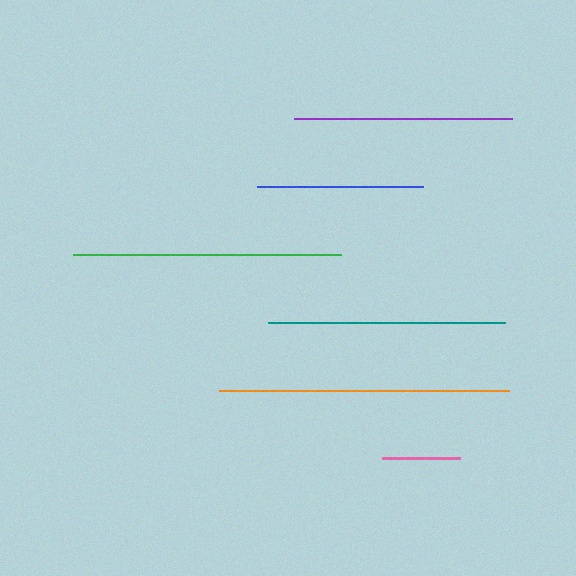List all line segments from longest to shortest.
From longest to shortest: orange, green, teal, purple, blue, pink.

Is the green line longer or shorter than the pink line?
The green line is longer than the pink line.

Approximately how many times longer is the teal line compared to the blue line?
The teal line is approximately 1.4 times the length of the blue line.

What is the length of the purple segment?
The purple segment is approximately 219 pixels long.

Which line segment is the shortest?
The pink line is the shortest at approximately 78 pixels.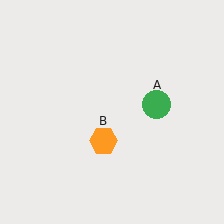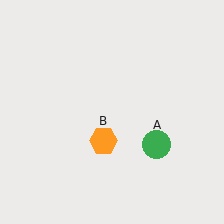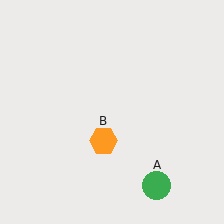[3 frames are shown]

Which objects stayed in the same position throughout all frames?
Orange hexagon (object B) remained stationary.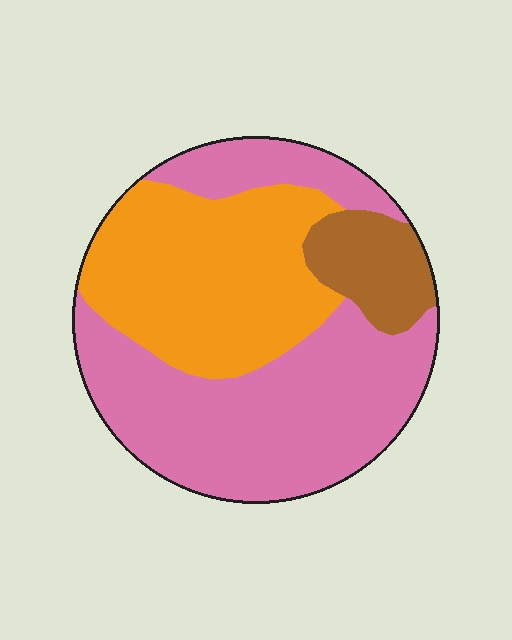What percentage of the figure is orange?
Orange covers about 35% of the figure.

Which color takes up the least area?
Brown, at roughly 10%.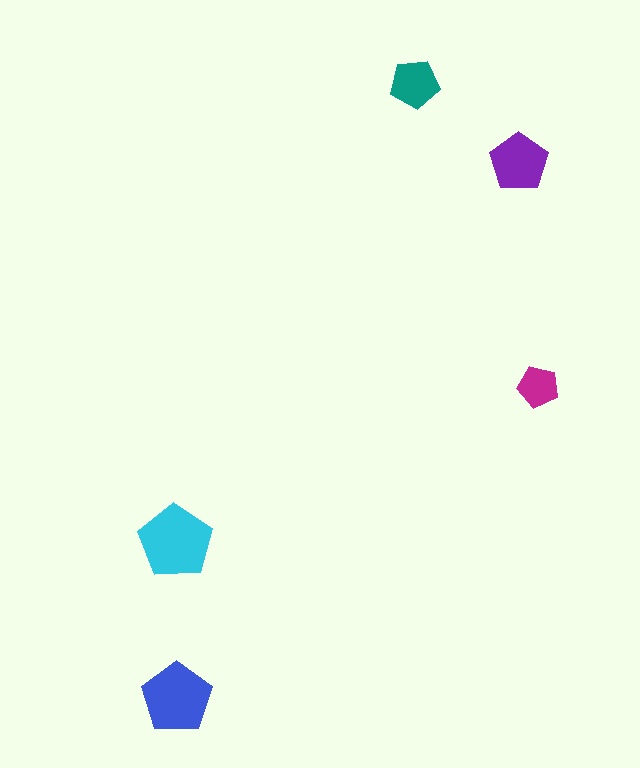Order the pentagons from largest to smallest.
the cyan one, the blue one, the purple one, the teal one, the magenta one.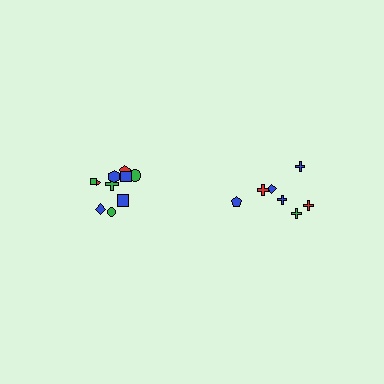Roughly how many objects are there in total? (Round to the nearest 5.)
Roughly 15 objects in total.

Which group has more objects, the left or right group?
The left group.